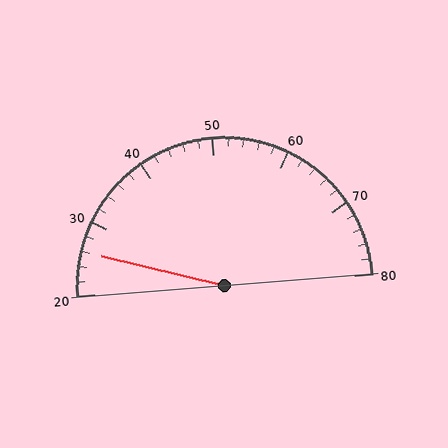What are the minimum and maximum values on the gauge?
The gauge ranges from 20 to 80.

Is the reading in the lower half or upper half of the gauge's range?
The reading is in the lower half of the range (20 to 80).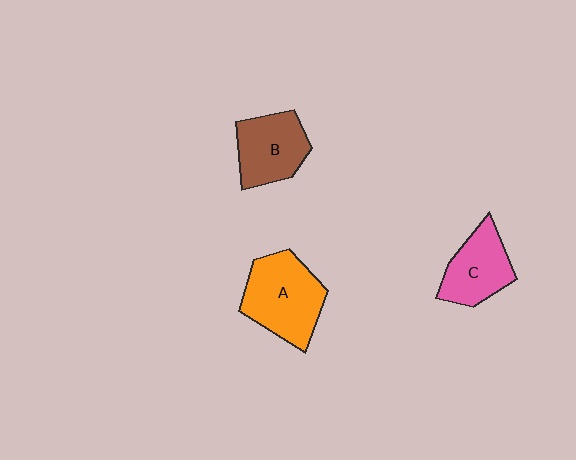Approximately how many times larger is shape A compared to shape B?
Approximately 1.3 times.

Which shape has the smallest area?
Shape C (pink).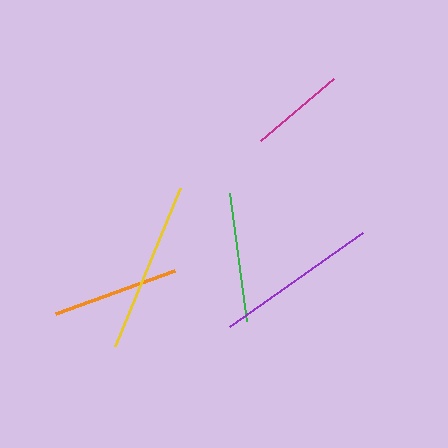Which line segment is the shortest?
The magenta line is the shortest at approximately 96 pixels.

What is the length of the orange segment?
The orange segment is approximately 127 pixels long.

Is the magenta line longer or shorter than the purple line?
The purple line is longer than the magenta line.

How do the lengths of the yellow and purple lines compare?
The yellow and purple lines are approximately the same length.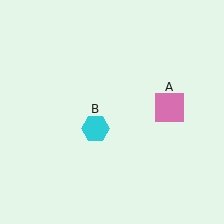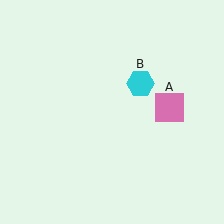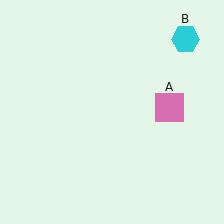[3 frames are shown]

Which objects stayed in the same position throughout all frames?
Pink square (object A) remained stationary.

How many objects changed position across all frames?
1 object changed position: cyan hexagon (object B).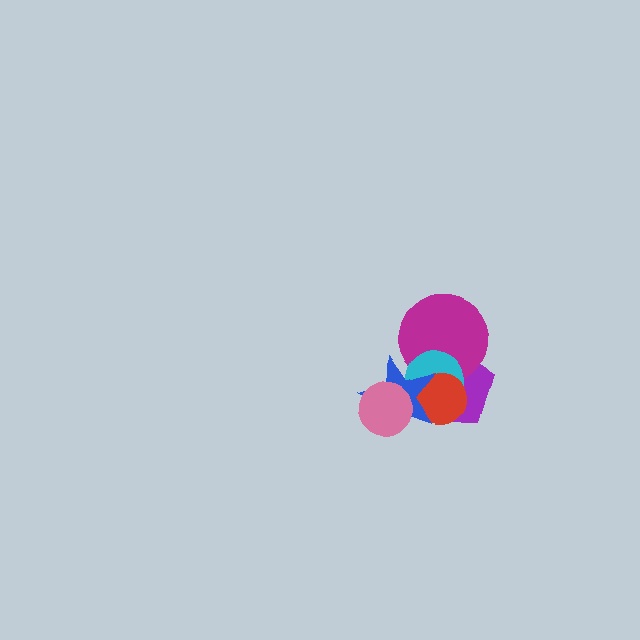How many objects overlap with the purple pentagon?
4 objects overlap with the purple pentagon.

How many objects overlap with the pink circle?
1 object overlaps with the pink circle.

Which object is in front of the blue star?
The pink circle is in front of the blue star.